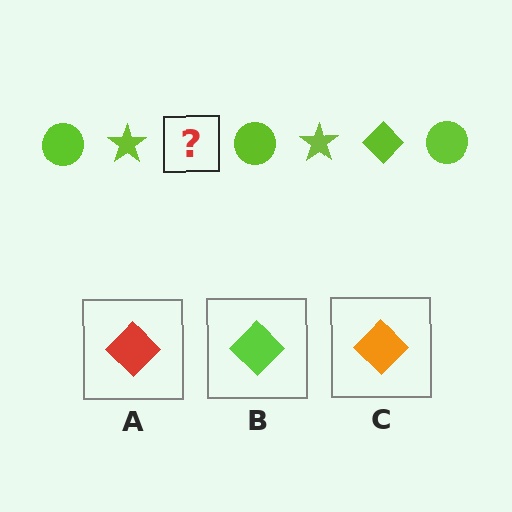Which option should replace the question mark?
Option B.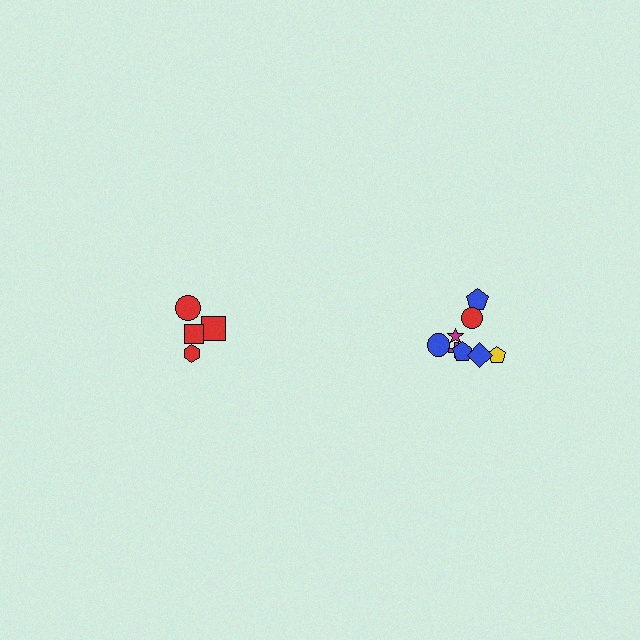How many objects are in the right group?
There are 8 objects.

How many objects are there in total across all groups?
There are 12 objects.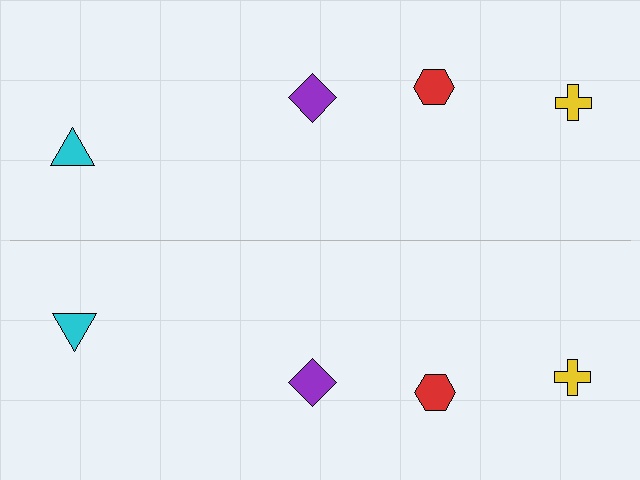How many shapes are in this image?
There are 8 shapes in this image.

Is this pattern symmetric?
Yes, this pattern has bilateral (reflection) symmetry.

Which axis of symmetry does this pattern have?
The pattern has a horizontal axis of symmetry running through the center of the image.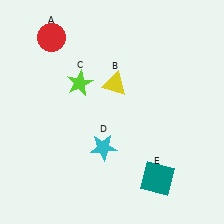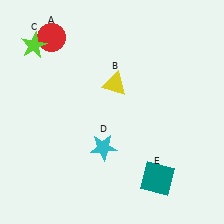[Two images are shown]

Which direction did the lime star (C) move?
The lime star (C) moved left.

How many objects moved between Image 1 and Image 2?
1 object moved between the two images.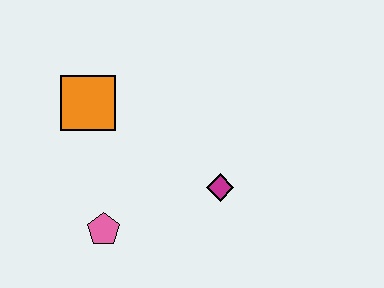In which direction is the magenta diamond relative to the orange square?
The magenta diamond is to the right of the orange square.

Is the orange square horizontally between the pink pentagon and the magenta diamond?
No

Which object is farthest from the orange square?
The magenta diamond is farthest from the orange square.